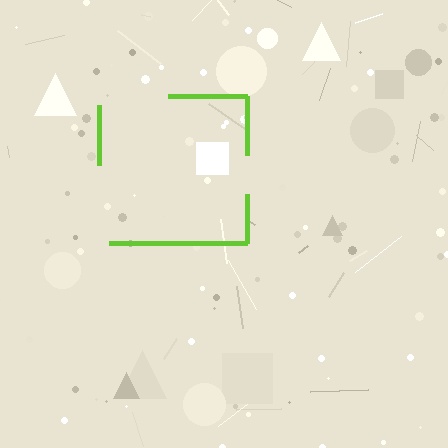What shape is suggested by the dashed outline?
The dashed outline suggests a square.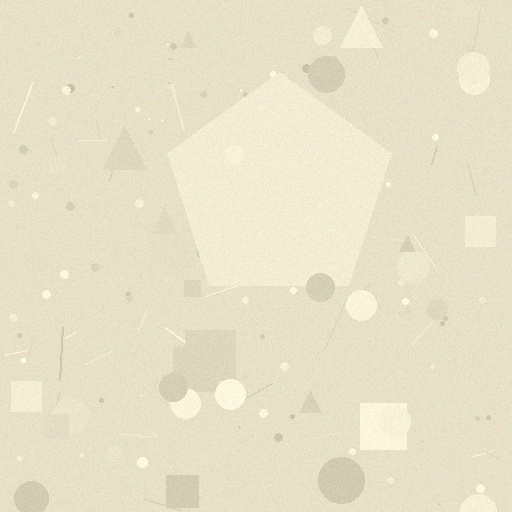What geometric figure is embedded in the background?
A pentagon is embedded in the background.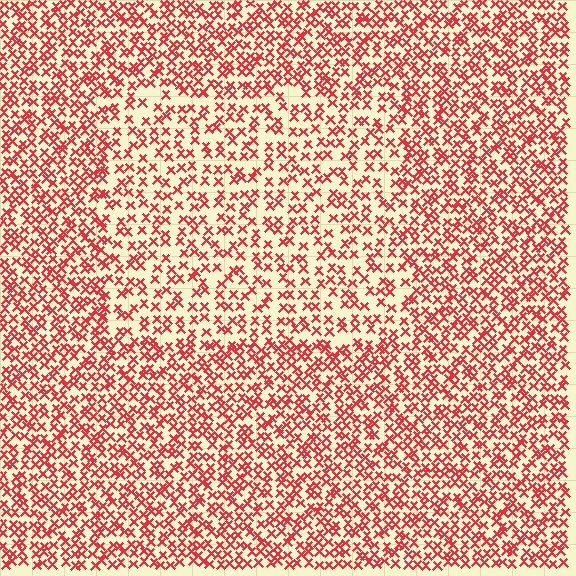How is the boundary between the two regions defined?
The boundary is defined by a change in element density (approximately 1.6x ratio). All elements are the same color, size, and shape.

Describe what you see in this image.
The image contains small red elements arranged at two different densities. A rectangle-shaped region is visible where the elements are less densely packed than the surrounding area.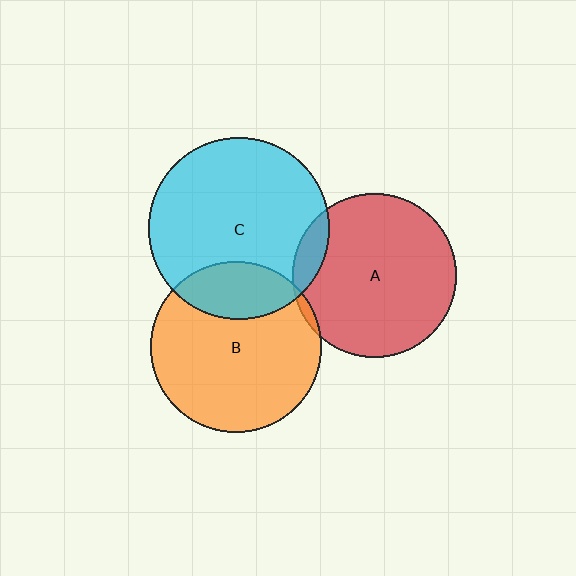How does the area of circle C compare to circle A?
Approximately 1.2 times.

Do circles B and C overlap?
Yes.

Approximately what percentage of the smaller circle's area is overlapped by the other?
Approximately 25%.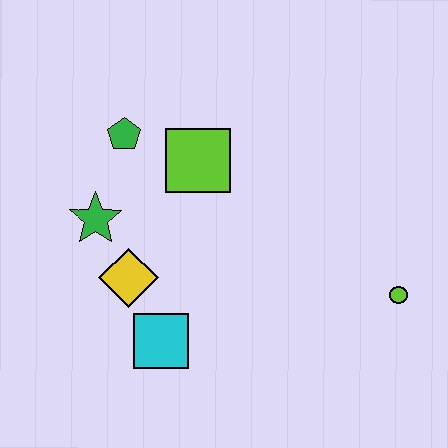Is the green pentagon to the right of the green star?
Yes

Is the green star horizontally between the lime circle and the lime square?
No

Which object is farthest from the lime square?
The lime circle is farthest from the lime square.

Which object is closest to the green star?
The yellow diamond is closest to the green star.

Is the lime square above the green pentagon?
No